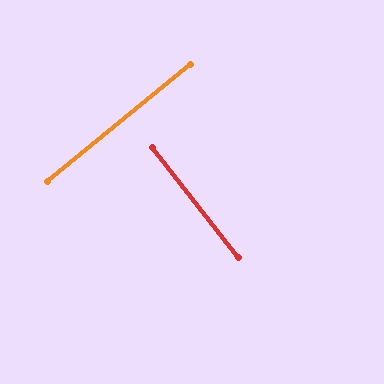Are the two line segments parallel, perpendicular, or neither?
Perpendicular — they meet at approximately 89°.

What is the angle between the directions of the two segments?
Approximately 89 degrees.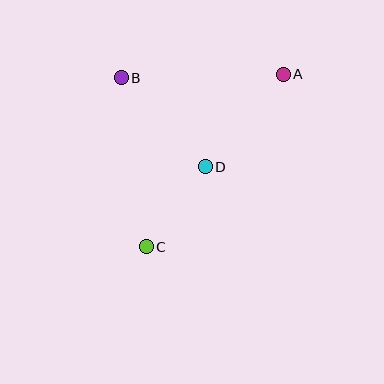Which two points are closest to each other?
Points C and D are closest to each other.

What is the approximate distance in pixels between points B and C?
The distance between B and C is approximately 171 pixels.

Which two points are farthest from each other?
Points A and C are farthest from each other.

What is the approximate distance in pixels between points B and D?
The distance between B and D is approximately 123 pixels.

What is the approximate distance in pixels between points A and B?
The distance between A and B is approximately 162 pixels.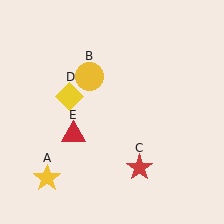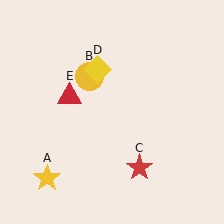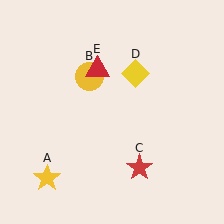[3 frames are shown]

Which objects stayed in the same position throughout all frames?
Yellow star (object A) and yellow circle (object B) and red star (object C) remained stationary.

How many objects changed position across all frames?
2 objects changed position: yellow diamond (object D), red triangle (object E).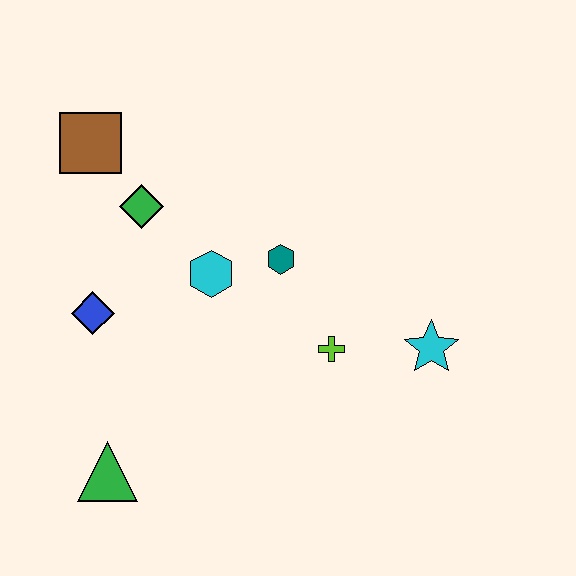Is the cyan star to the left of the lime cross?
No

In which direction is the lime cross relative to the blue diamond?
The lime cross is to the right of the blue diamond.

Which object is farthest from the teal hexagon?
The green triangle is farthest from the teal hexagon.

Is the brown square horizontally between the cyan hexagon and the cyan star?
No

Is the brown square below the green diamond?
No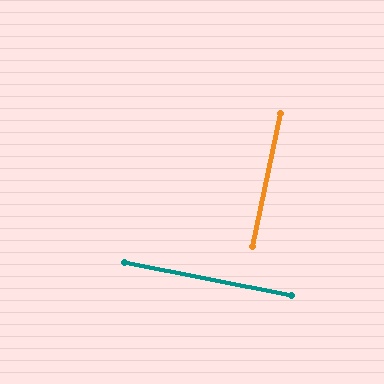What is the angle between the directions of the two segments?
Approximately 89 degrees.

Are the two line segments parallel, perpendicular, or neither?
Perpendicular — they meet at approximately 89°.